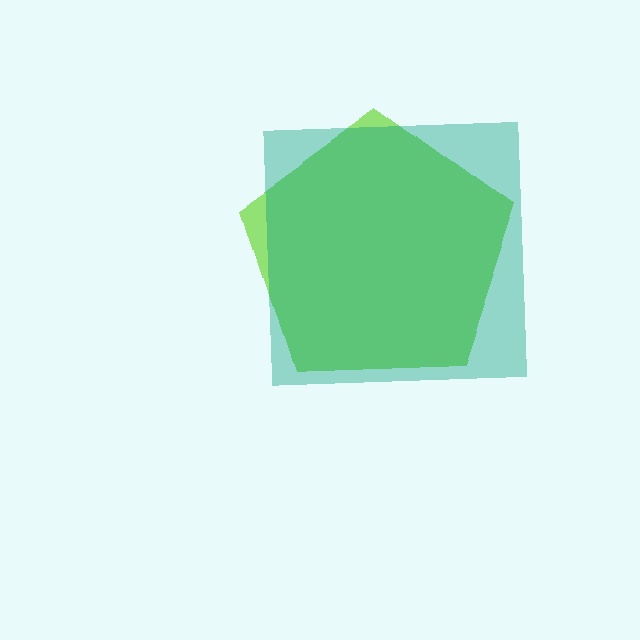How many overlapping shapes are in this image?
There are 2 overlapping shapes in the image.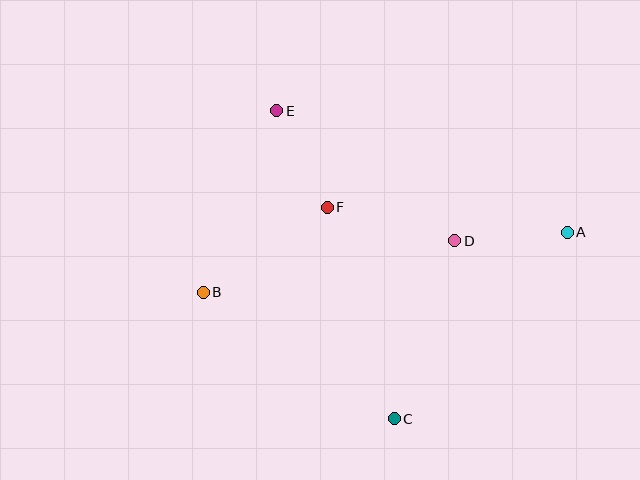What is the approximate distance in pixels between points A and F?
The distance between A and F is approximately 241 pixels.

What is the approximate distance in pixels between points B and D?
The distance between B and D is approximately 257 pixels.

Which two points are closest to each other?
Points E and F are closest to each other.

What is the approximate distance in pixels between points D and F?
The distance between D and F is approximately 132 pixels.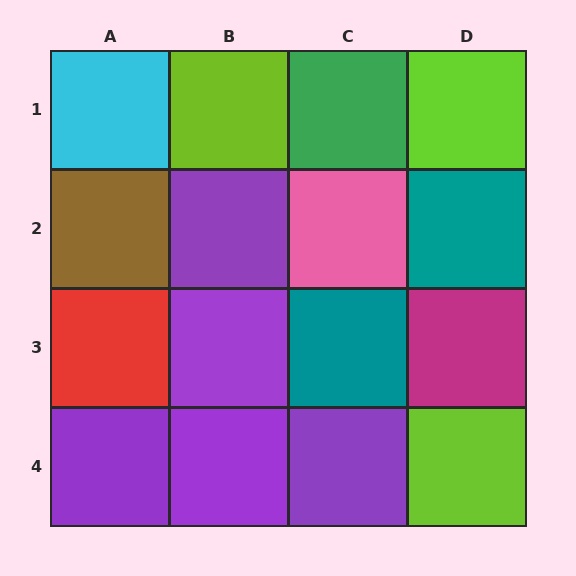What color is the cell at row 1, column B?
Lime.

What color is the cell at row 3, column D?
Magenta.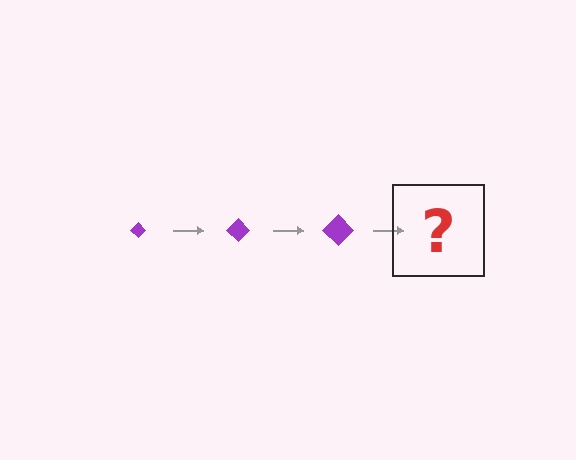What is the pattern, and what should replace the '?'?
The pattern is that the diamond gets progressively larger each step. The '?' should be a purple diamond, larger than the previous one.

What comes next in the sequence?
The next element should be a purple diamond, larger than the previous one.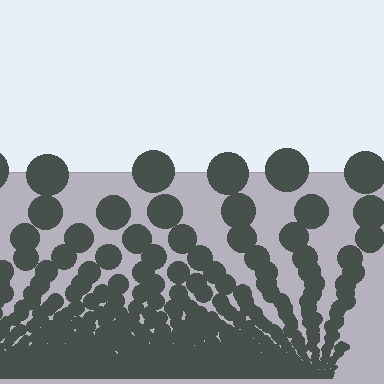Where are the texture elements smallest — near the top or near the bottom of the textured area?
Near the bottom.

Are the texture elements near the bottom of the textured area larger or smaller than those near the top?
Smaller. The gradient is inverted — elements near the bottom are smaller and denser.